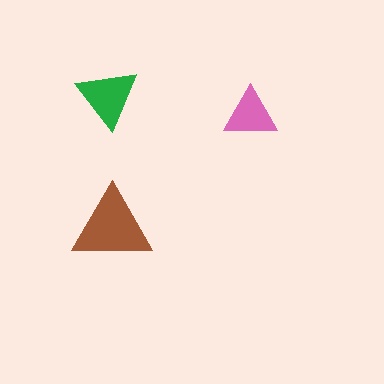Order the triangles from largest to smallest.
the brown one, the green one, the pink one.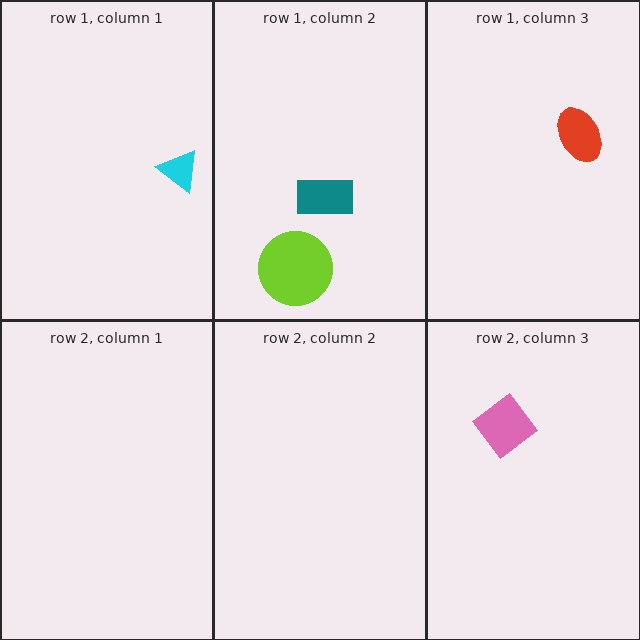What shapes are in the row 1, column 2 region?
The teal rectangle, the lime circle.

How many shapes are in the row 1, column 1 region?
1.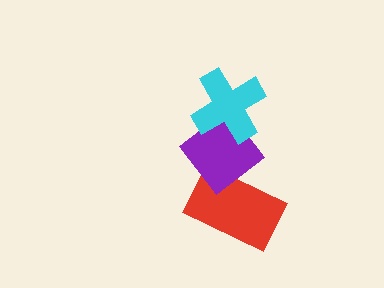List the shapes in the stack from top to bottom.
From top to bottom: the cyan cross, the purple diamond, the red rectangle.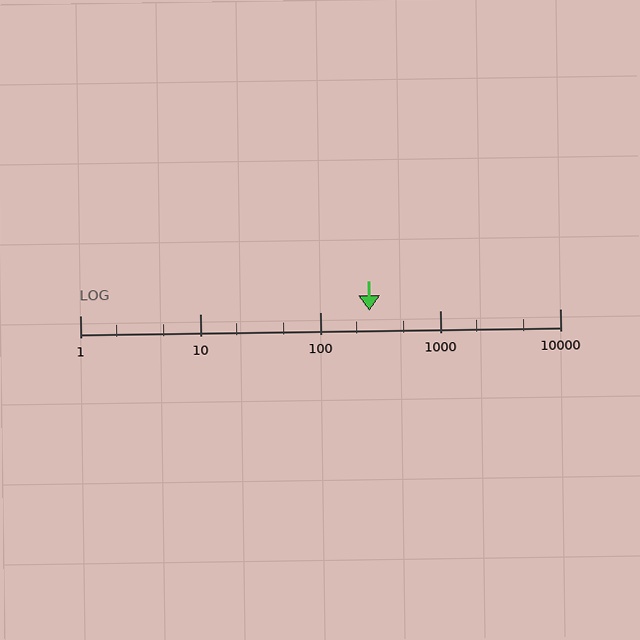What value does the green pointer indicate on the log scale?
The pointer indicates approximately 260.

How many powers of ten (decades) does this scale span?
The scale spans 4 decades, from 1 to 10000.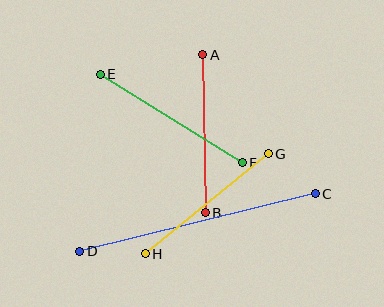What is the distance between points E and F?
The distance is approximately 167 pixels.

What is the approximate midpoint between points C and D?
The midpoint is at approximately (197, 223) pixels.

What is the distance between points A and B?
The distance is approximately 158 pixels.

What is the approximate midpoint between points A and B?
The midpoint is at approximately (204, 134) pixels.